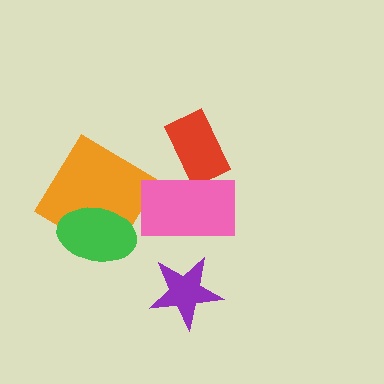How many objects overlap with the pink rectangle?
1 object overlaps with the pink rectangle.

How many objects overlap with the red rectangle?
1 object overlaps with the red rectangle.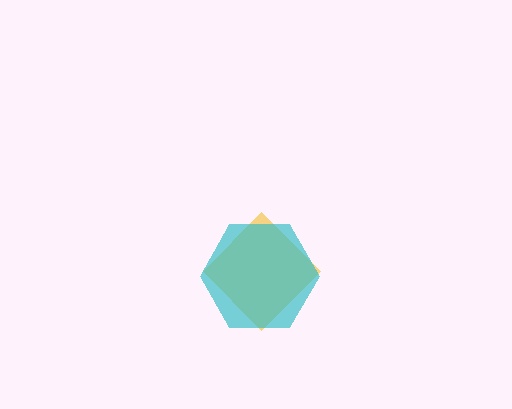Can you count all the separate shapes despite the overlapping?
Yes, there are 2 separate shapes.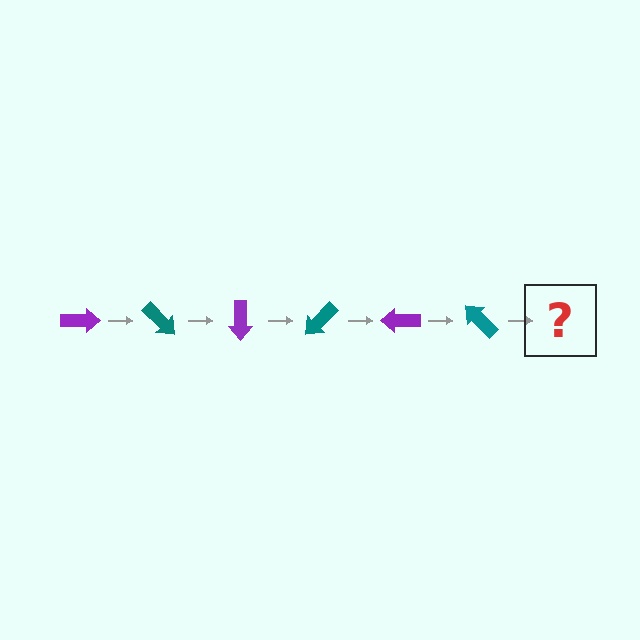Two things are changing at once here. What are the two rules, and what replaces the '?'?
The two rules are that it rotates 45 degrees each step and the color cycles through purple and teal. The '?' should be a purple arrow, rotated 270 degrees from the start.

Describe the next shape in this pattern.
It should be a purple arrow, rotated 270 degrees from the start.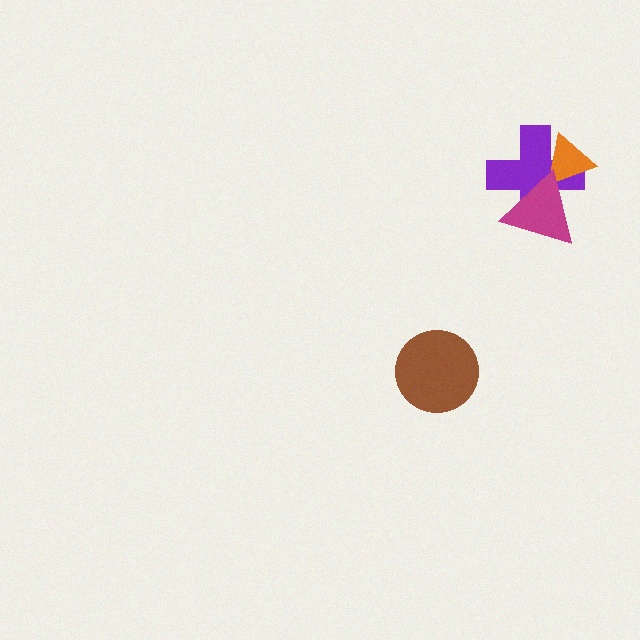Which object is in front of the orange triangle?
The magenta triangle is in front of the orange triangle.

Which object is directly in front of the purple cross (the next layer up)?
The orange triangle is directly in front of the purple cross.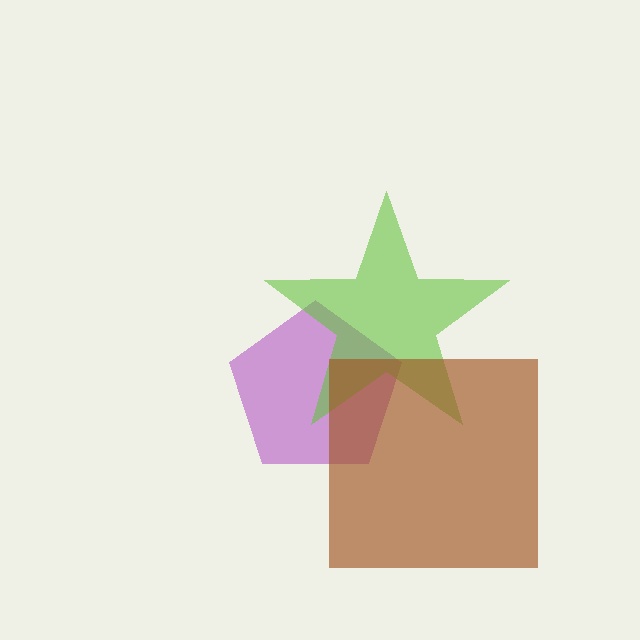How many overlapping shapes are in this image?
There are 3 overlapping shapes in the image.